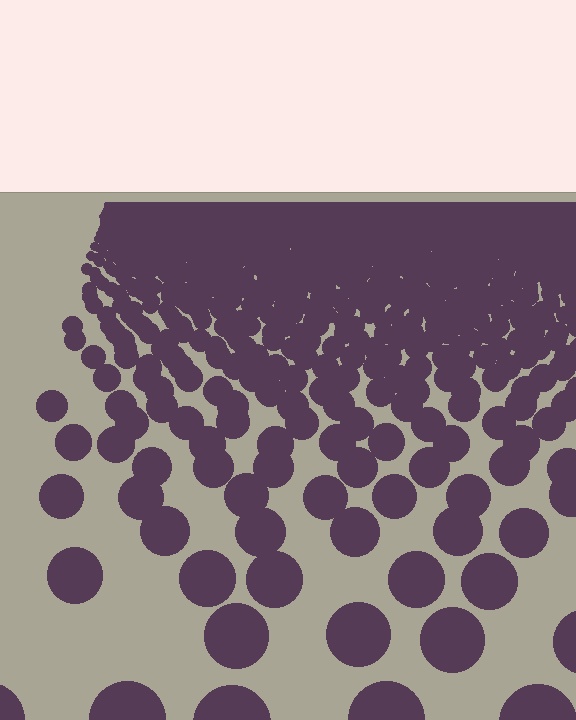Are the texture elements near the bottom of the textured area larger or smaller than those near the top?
Larger. Near the bottom, elements are closer to the viewer and appear at a bigger on-screen size.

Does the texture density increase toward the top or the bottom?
Density increases toward the top.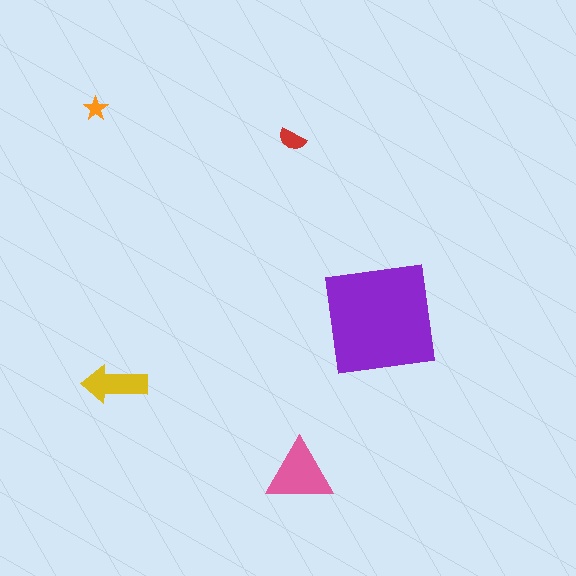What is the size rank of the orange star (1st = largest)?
5th.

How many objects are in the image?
There are 5 objects in the image.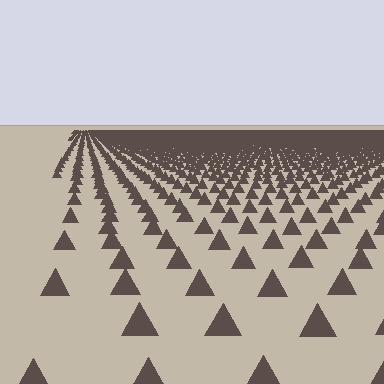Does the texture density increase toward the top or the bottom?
Density increases toward the top.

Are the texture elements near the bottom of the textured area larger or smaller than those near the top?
Larger. Near the bottom, elements are closer to the viewer and appear at a bigger on-screen size.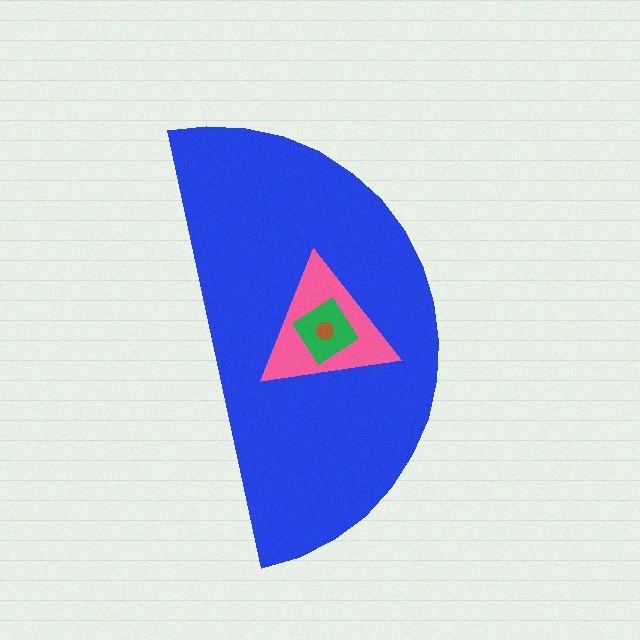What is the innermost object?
The brown circle.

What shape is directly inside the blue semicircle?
The pink triangle.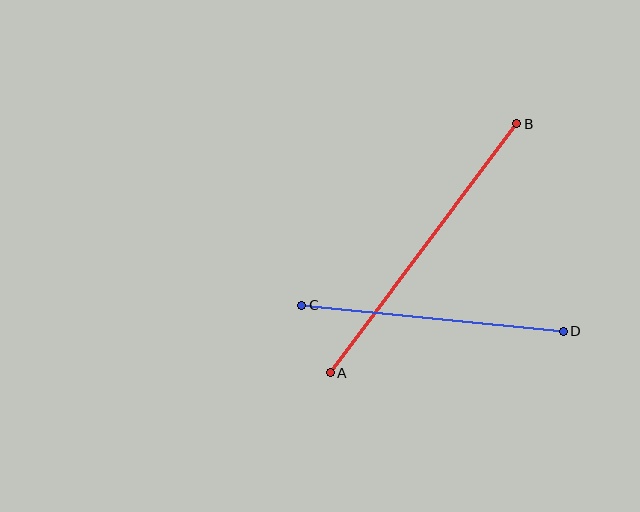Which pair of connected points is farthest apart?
Points A and B are farthest apart.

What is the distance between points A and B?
The distance is approximately 311 pixels.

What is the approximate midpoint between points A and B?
The midpoint is at approximately (423, 248) pixels.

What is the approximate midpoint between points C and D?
The midpoint is at approximately (433, 318) pixels.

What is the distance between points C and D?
The distance is approximately 263 pixels.